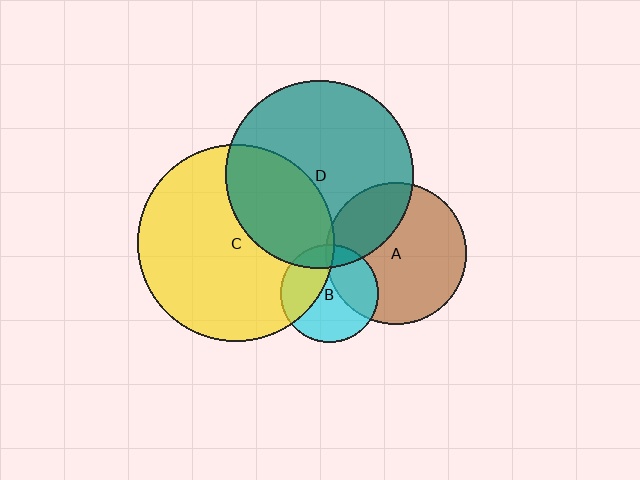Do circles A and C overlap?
Yes.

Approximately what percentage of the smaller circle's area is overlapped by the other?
Approximately 5%.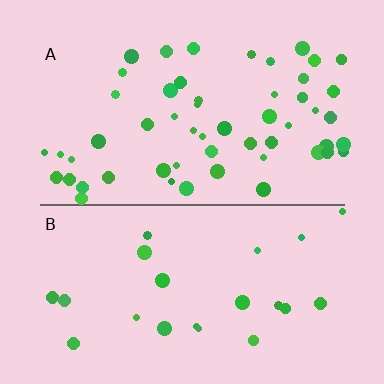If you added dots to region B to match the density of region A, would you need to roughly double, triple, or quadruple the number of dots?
Approximately double.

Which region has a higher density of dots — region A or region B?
A (the top).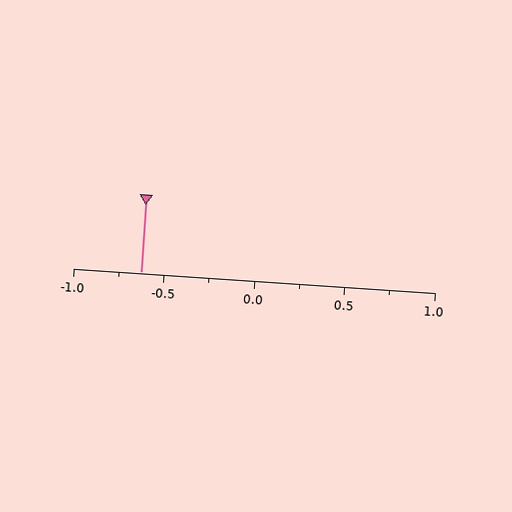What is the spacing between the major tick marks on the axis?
The major ticks are spaced 0.5 apart.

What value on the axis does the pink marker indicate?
The marker indicates approximately -0.62.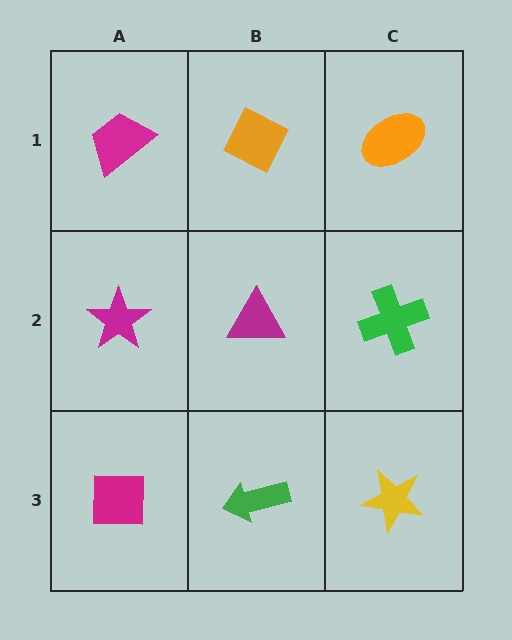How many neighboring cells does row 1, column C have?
2.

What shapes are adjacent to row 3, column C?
A green cross (row 2, column C), a green arrow (row 3, column B).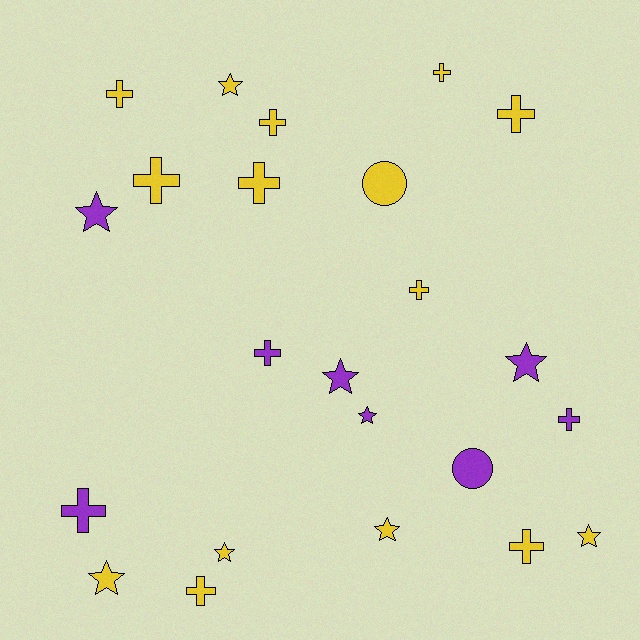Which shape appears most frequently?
Cross, with 12 objects.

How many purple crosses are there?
There are 3 purple crosses.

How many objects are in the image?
There are 23 objects.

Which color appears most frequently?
Yellow, with 15 objects.